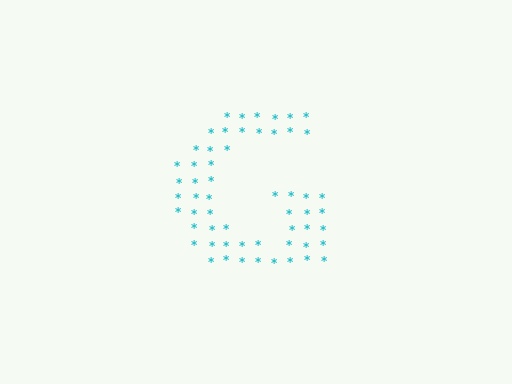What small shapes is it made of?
It is made of small asterisks.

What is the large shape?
The large shape is the letter G.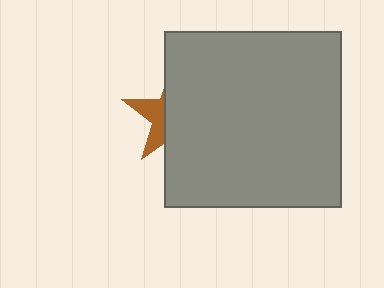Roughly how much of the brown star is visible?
A small part of it is visible (roughly 32%).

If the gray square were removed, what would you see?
You would see the complete brown star.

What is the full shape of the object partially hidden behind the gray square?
The partially hidden object is a brown star.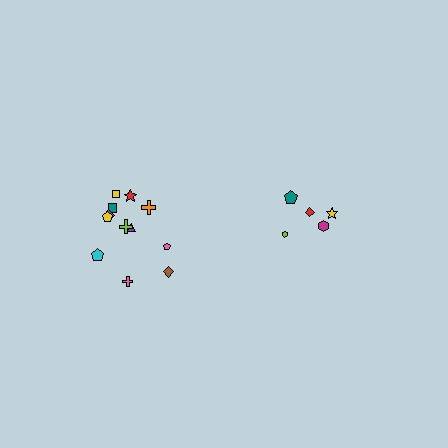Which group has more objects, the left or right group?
The left group.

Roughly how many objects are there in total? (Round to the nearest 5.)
Roughly 15 objects in total.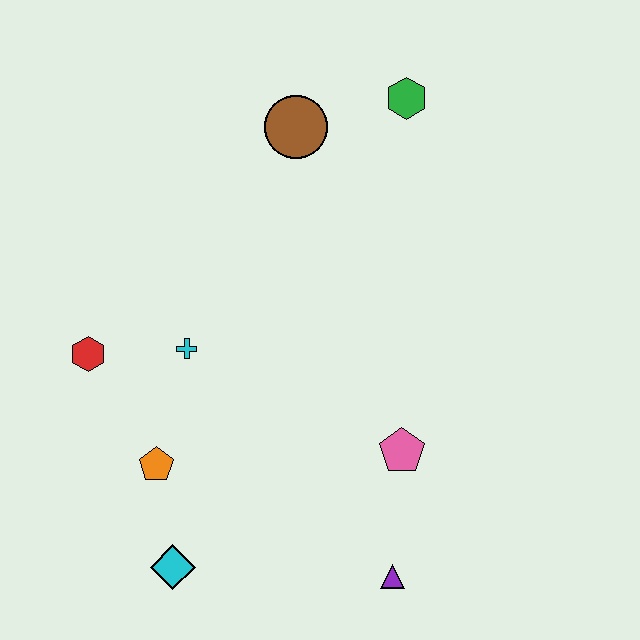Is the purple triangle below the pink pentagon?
Yes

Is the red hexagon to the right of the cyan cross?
No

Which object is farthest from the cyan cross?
The green hexagon is farthest from the cyan cross.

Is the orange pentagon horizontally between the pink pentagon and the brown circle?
No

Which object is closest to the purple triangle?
The pink pentagon is closest to the purple triangle.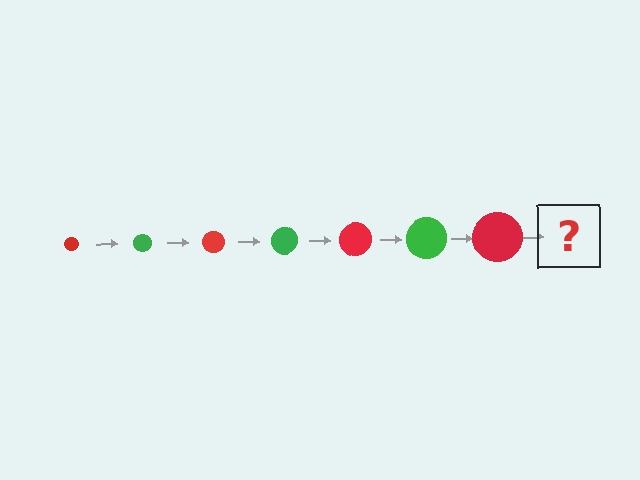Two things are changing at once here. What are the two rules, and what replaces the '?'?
The two rules are that the circle grows larger each step and the color cycles through red and green. The '?' should be a green circle, larger than the previous one.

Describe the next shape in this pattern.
It should be a green circle, larger than the previous one.